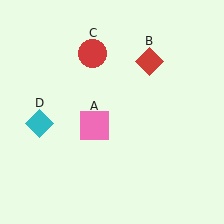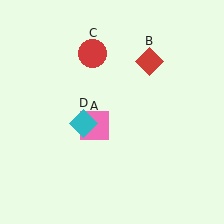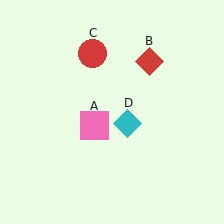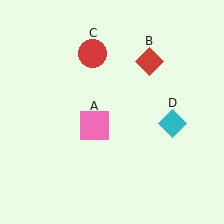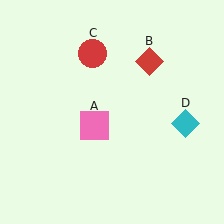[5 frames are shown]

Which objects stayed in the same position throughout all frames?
Pink square (object A) and red diamond (object B) and red circle (object C) remained stationary.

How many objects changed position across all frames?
1 object changed position: cyan diamond (object D).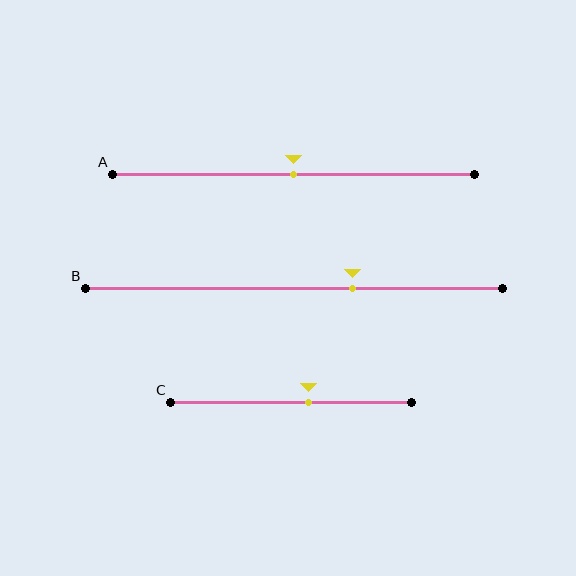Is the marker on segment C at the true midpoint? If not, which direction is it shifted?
No, the marker on segment C is shifted to the right by about 7% of the segment length.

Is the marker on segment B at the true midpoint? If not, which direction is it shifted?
No, the marker on segment B is shifted to the right by about 14% of the segment length.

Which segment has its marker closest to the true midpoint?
Segment A has its marker closest to the true midpoint.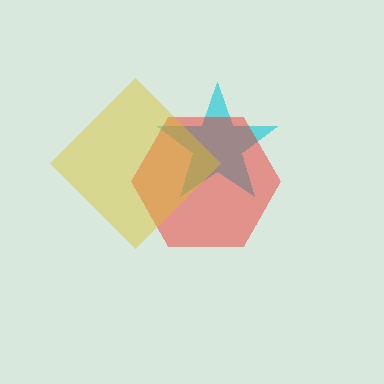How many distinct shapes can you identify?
There are 3 distinct shapes: a cyan star, a red hexagon, a yellow diamond.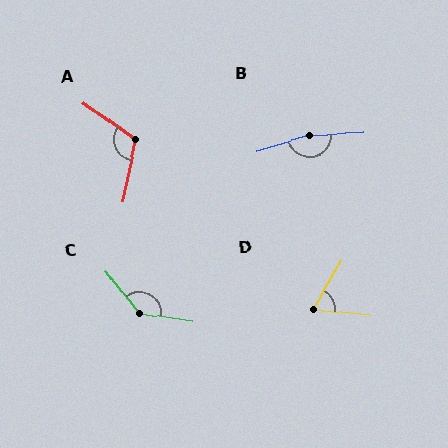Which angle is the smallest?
D, at approximately 65 degrees.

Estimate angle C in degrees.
Approximately 136 degrees.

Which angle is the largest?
B, at approximately 166 degrees.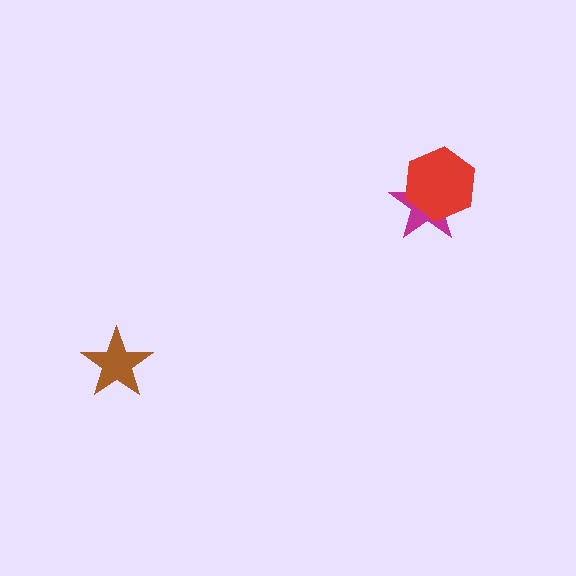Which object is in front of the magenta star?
The red hexagon is in front of the magenta star.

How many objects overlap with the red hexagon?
1 object overlaps with the red hexagon.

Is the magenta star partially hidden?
Yes, it is partially covered by another shape.